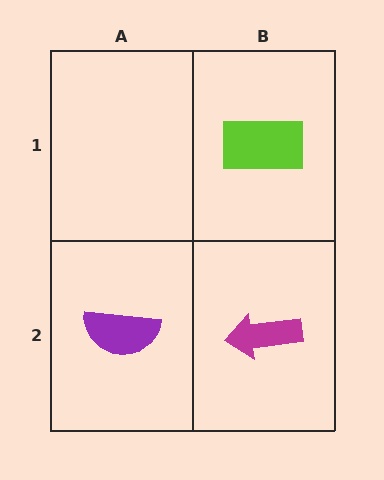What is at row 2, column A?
A purple semicircle.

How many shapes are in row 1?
1 shape.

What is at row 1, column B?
A lime rectangle.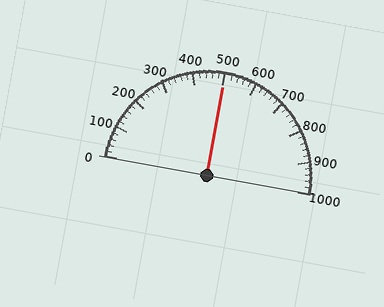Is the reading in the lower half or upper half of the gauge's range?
The reading is in the upper half of the range (0 to 1000).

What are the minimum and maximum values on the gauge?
The gauge ranges from 0 to 1000.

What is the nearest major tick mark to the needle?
The nearest major tick mark is 500.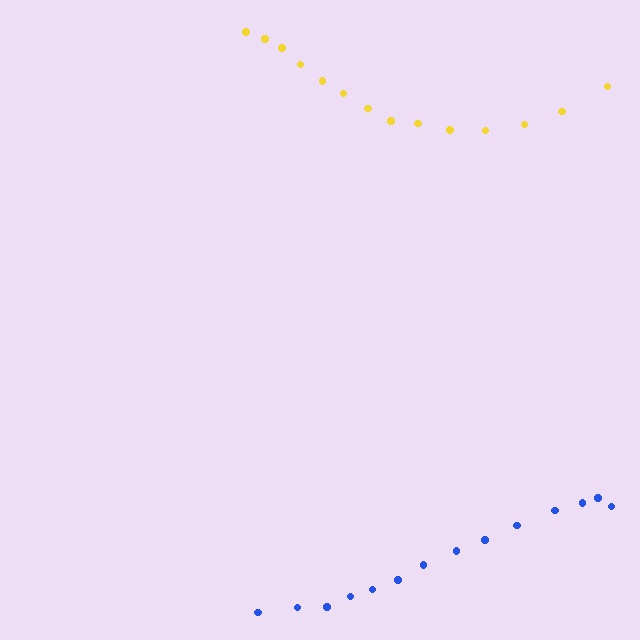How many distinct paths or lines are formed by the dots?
There are 2 distinct paths.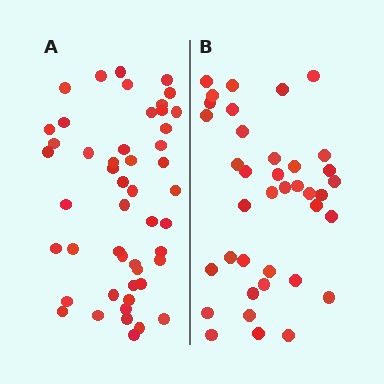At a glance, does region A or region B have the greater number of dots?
Region A (the left region) has more dots.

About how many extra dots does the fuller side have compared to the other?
Region A has roughly 12 or so more dots than region B.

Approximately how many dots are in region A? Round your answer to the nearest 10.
About 50 dots. (The exact count is 49, which rounds to 50.)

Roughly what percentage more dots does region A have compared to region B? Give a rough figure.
About 30% more.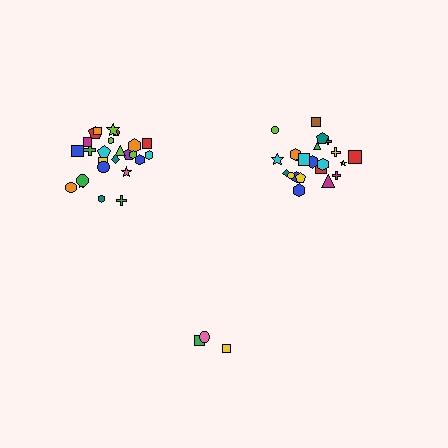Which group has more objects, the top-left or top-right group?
The top-left group.